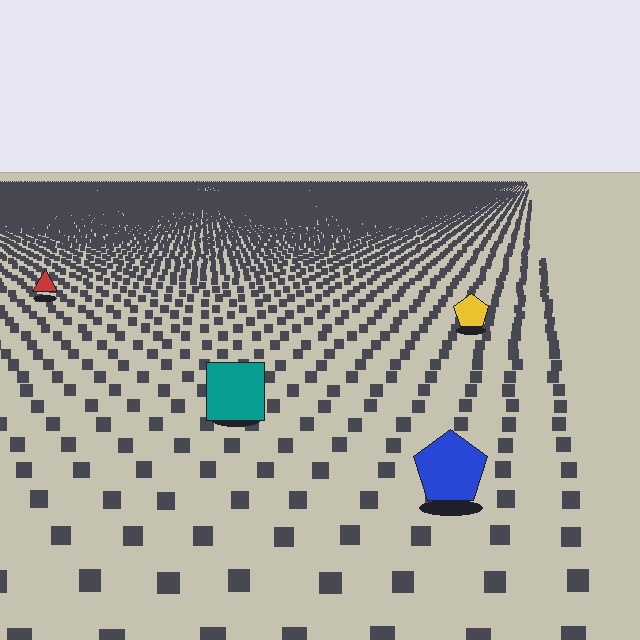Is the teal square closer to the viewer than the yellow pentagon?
Yes. The teal square is closer — you can tell from the texture gradient: the ground texture is coarser near it.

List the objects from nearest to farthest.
From nearest to farthest: the blue pentagon, the teal square, the yellow pentagon, the red triangle.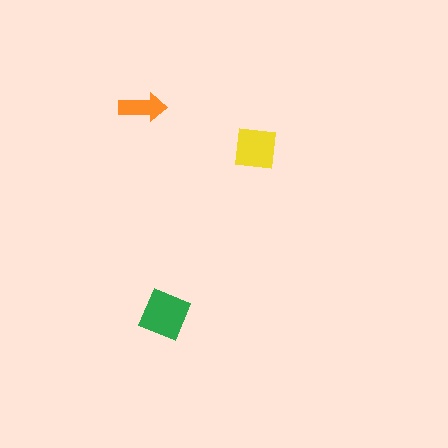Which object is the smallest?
The orange arrow.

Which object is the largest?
The green diamond.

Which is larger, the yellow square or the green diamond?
The green diamond.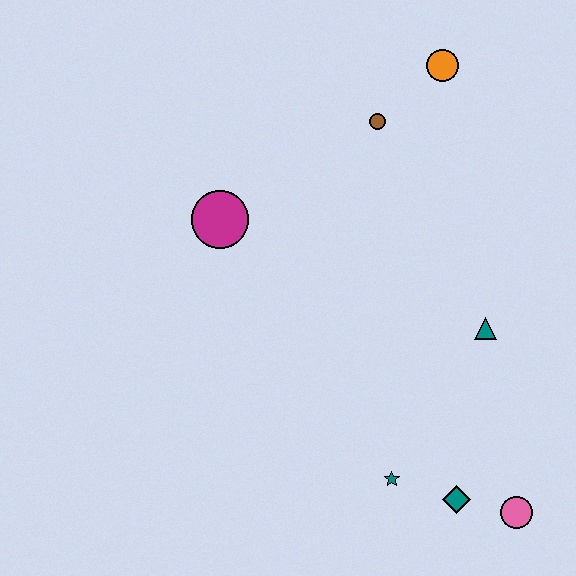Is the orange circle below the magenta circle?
No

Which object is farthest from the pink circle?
The orange circle is farthest from the pink circle.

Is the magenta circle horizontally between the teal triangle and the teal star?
No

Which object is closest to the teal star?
The teal diamond is closest to the teal star.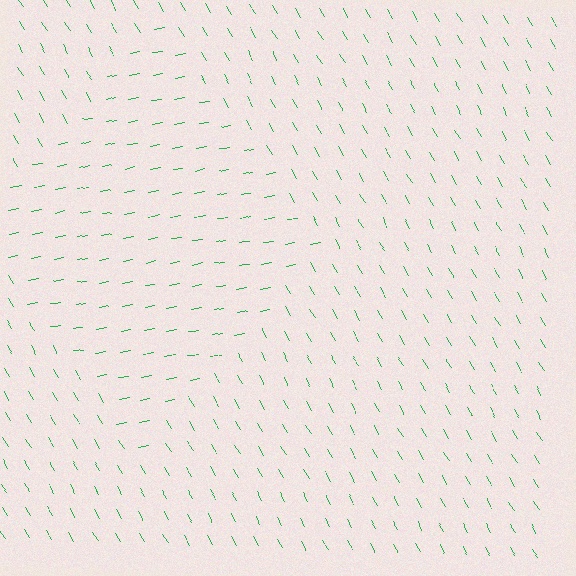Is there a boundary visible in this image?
Yes, there is a texture boundary formed by a change in line orientation.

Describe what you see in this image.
The image is filled with small green line segments. A diamond region in the image has lines oriented differently from the surrounding lines, creating a visible texture boundary.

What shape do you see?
I see a diamond.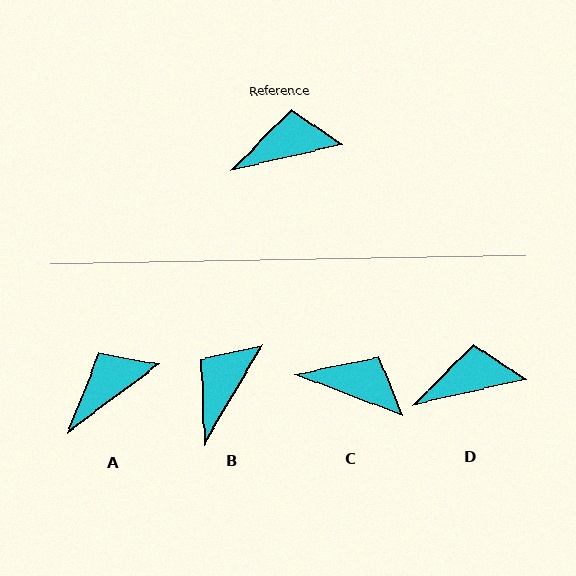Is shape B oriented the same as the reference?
No, it is off by about 47 degrees.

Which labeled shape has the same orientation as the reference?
D.